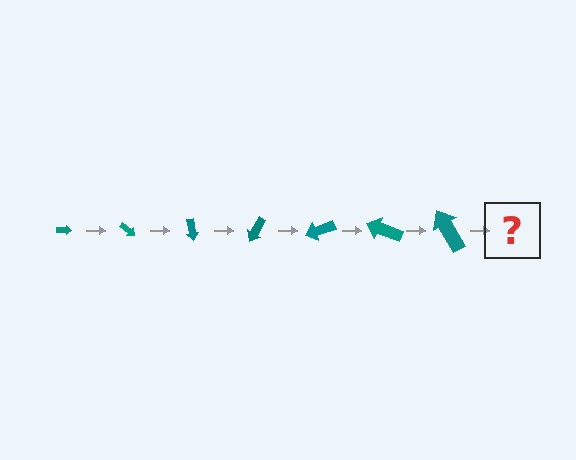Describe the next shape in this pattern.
It should be an arrow, larger than the previous one and rotated 280 degrees from the start.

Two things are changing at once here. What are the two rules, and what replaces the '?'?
The two rules are that the arrow grows larger each step and it rotates 40 degrees each step. The '?' should be an arrow, larger than the previous one and rotated 280 degrees from the start.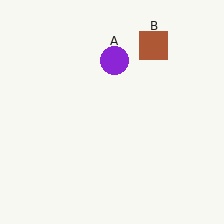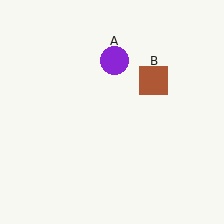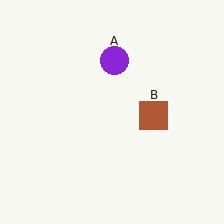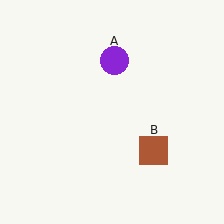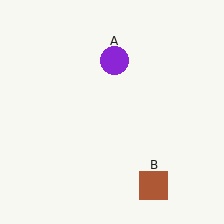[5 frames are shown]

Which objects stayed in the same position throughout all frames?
Purple circle (object A) remained stationary.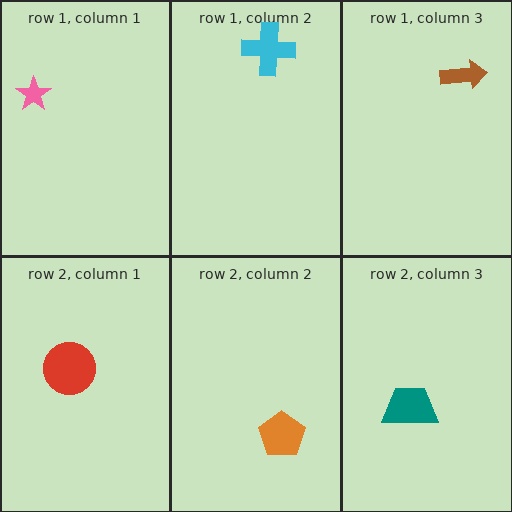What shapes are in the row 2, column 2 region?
The orange pentagon.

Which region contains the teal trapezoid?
The row 2, column 3 region.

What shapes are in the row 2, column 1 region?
The red circle.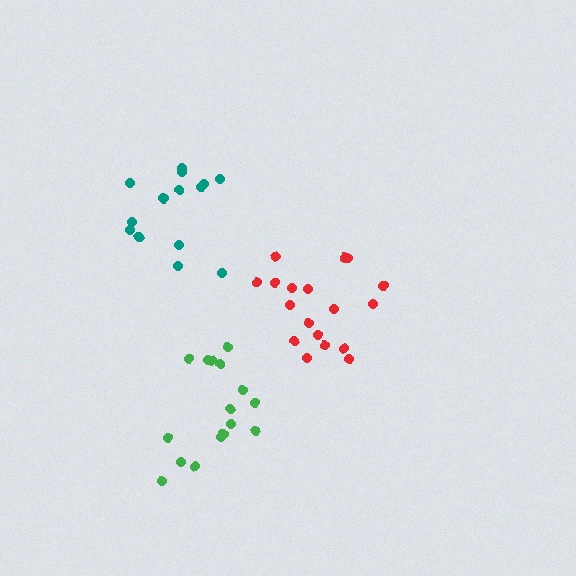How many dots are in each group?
Group 1: 15 dots, Group 2: 17 dots, Group 3: 18 dots (50 total).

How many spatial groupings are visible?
There are 3 spatial groupings.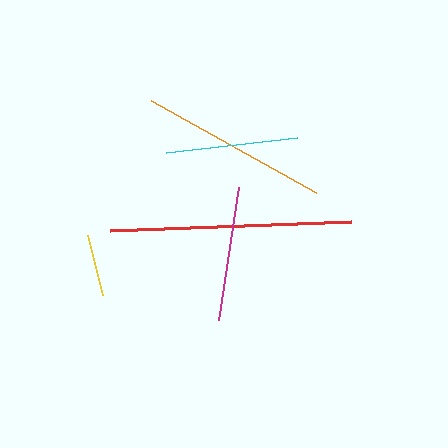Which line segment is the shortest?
The yellow line is the shortest at approximately 63 pixels.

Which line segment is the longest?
The red line is the longest at approximately 242 pixels.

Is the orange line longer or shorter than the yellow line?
The orange line is longer than the yellow line.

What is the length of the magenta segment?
The magenta segment is approximately 135 pixels long.